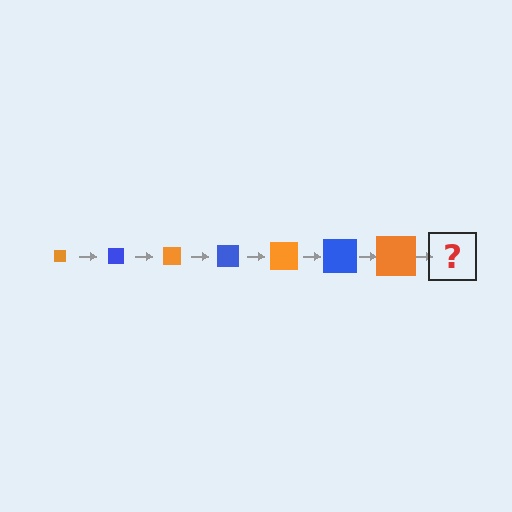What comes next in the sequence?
The next element should be a blue square, larger than the previous one.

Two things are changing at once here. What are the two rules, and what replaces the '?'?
The two rules are that the square grows larger each step and the color cycles through orange and blue. The '?' should be a blue square, larger than the previous one.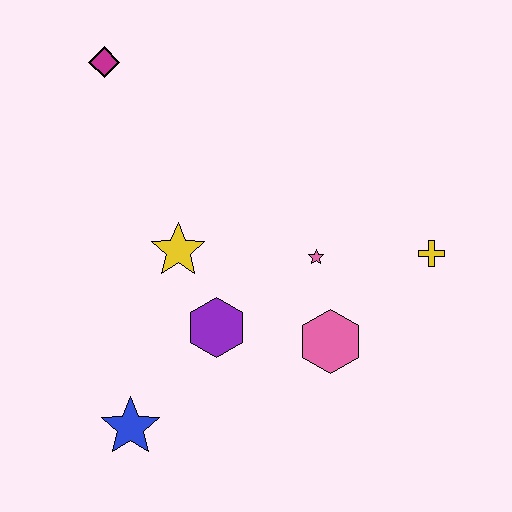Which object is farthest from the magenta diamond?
The yellow cross is farthest from the magenta diamond.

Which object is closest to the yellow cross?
The pink star is closest to the yellow cross.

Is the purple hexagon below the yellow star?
Yes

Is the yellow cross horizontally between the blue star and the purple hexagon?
No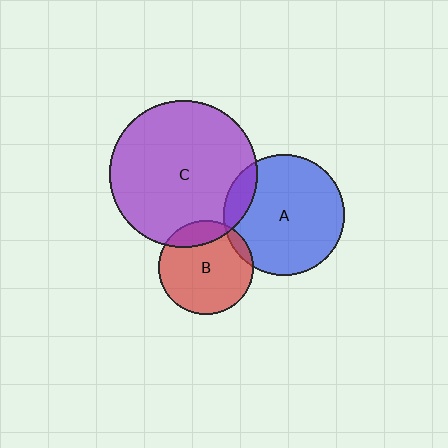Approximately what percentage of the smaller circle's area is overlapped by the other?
Approximately 10%.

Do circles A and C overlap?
Yes.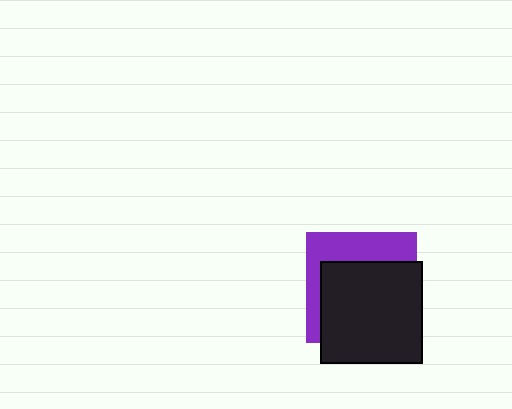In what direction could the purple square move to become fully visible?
The purple square could move toward the upper-left. That would shift it out from behind the black square entirely.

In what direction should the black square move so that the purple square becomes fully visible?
The black square should move toward the lower-right. That is the shortest direction to clear the overlap and leave the purple square fully visible.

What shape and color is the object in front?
The object in front is a black square.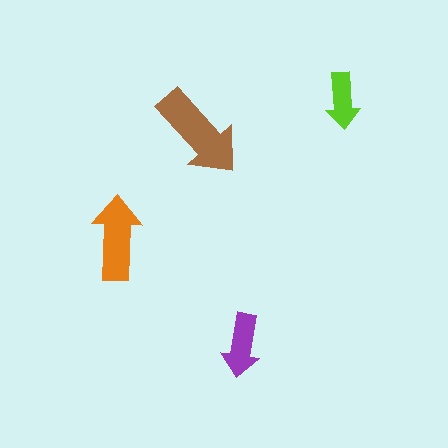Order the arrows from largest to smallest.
the brown one, the orange one, the purple one, the lime one.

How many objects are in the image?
There are 4 objects in the image.